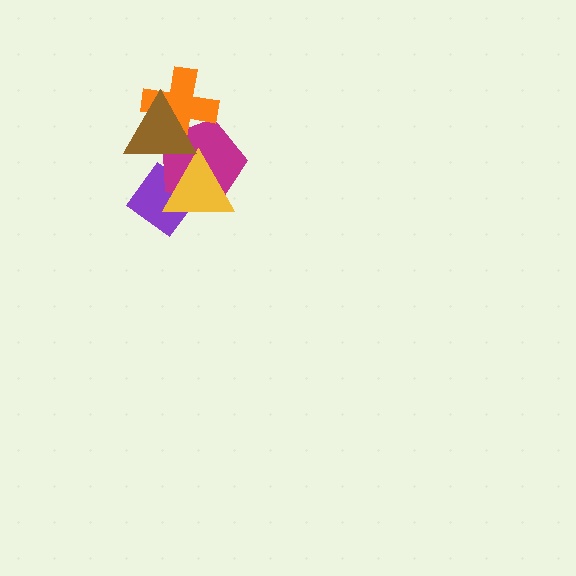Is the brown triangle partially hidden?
No, no other shape covers it.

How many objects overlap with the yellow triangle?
3 objects overlap with the yellow triangle.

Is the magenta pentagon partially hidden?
Yes, it is partially covered by another shape.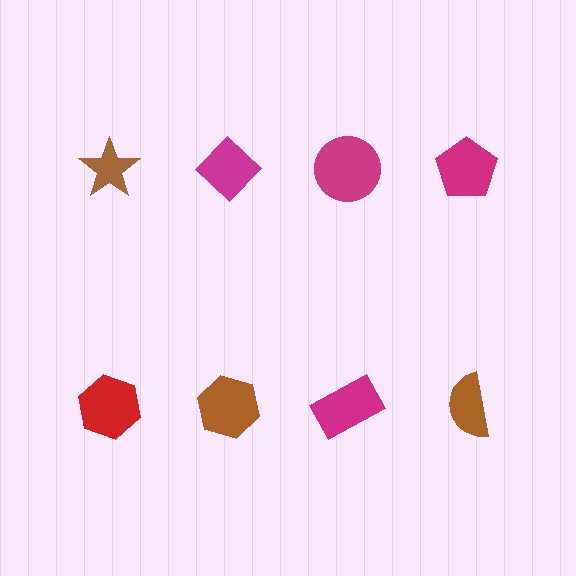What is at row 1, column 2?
A magenta diamond.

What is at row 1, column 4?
A magenta pentagon.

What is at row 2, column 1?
A red hexagon.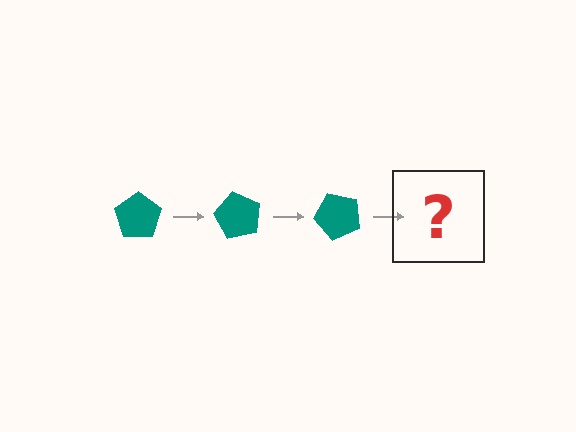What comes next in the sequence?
The next element should be a teal pentagon rotated 180 degrees.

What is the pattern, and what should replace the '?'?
The pattern is that the pentagon rotates 60 degrees each step. The '?' should be a teal pentagon rotated 180 degrees.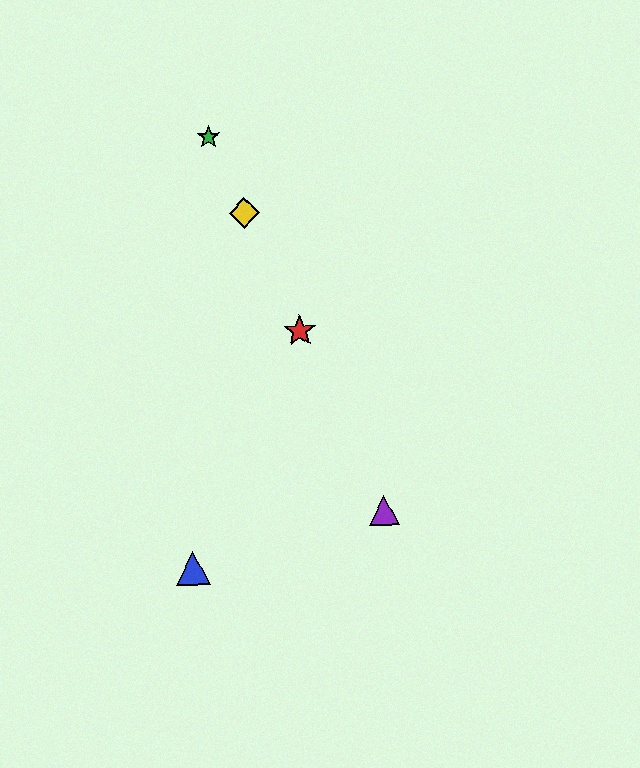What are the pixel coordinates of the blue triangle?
The blue triangle is at (193, 568).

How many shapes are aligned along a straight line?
4 shapes (the red star, the green star, the yellow diamond, the purple triangle) are aligned along a straight line.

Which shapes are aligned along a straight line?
The red star, the green star, the yellow diamond, the purple triangle are aligned along a straight line.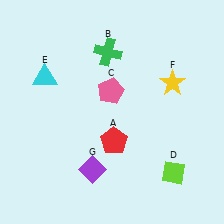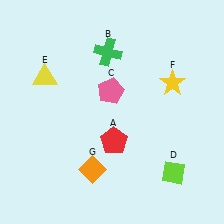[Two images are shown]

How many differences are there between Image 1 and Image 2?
There are 2 differences between the two images.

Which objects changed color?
E changed from cyan to yellow. G changed from purple to orange.